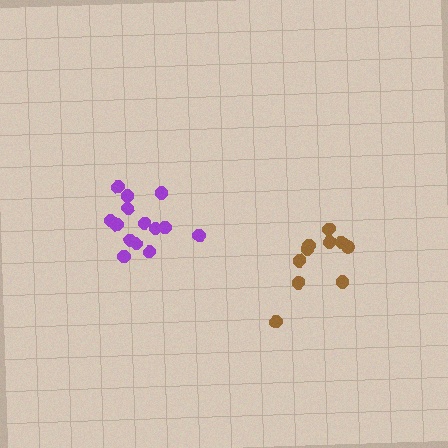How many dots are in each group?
Group 1: 14 dots, Group 2: 10 dots (24 total).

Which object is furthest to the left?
The purple cluster is leftmost.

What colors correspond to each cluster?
The clusters are colored: purple, brown.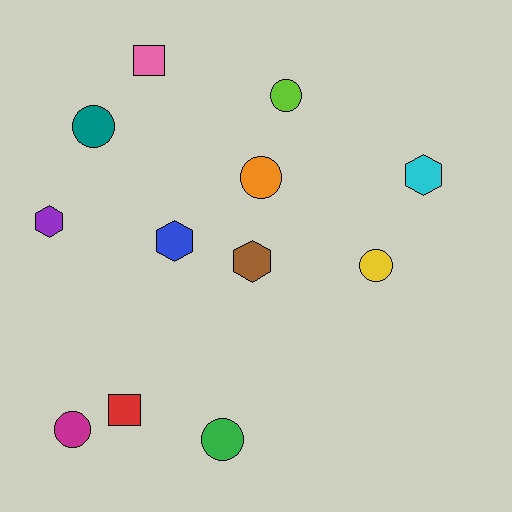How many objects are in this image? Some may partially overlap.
There are 12 objects.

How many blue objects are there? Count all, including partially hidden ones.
There is 1 blue object.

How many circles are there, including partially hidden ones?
There are 6 circles.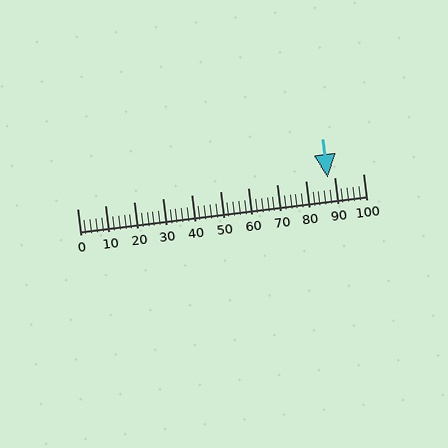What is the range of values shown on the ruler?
The ruler shows values from 0 to 100.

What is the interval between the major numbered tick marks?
The major tick marks are spaced 10 units apart.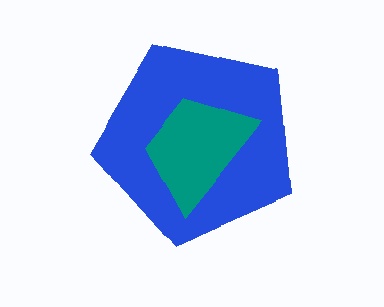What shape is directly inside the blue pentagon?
The teal trapezoid.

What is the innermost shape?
The teal trapezoid.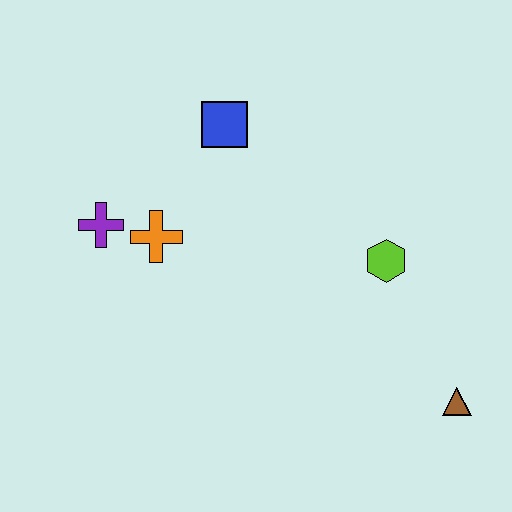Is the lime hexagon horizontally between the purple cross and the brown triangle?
Yes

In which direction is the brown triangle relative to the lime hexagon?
The brown triangle is below the lime hexagon.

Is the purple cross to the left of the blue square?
Yes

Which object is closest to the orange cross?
The purple cross is closest to the orange cross.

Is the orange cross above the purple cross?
No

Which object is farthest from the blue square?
The brown triangle is farthest from the blue square.